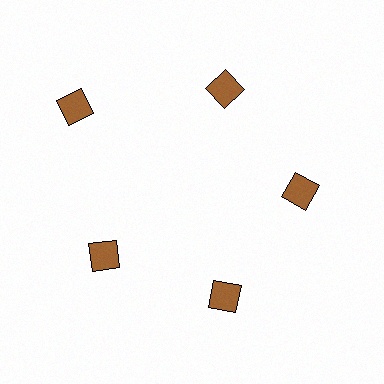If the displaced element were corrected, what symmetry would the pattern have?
It would have 5-fold rotational symmetry — the pattern would map onto itself every 72 degrees.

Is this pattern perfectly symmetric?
No. The 5 brown diamonds are arranged in a ring, but one element near the 10 o'clock position is pushed outward from the center, breaking the 5-fold rotational symmetry.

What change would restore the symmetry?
The symmetry would be restored by moving it inward, back onto the ring so that all 5 diamonds sit at equal angles and equal distance from the center.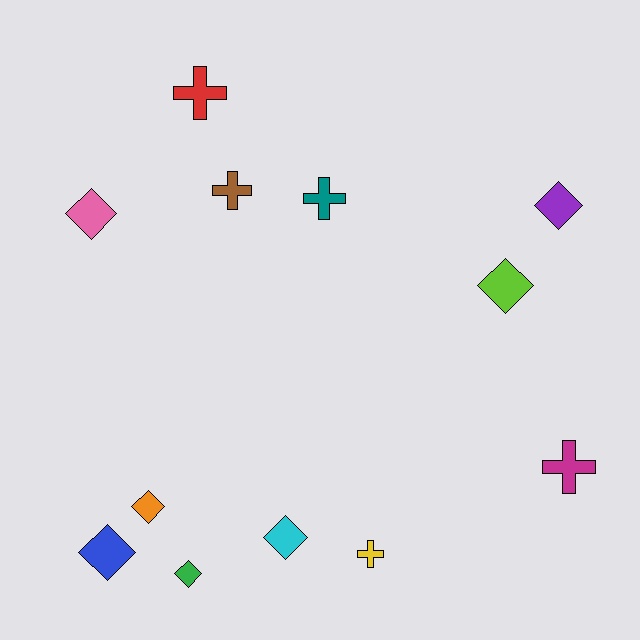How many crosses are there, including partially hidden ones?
There are 5 crosses.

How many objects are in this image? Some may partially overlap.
There are 12 objects.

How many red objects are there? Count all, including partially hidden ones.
There is 1 red object.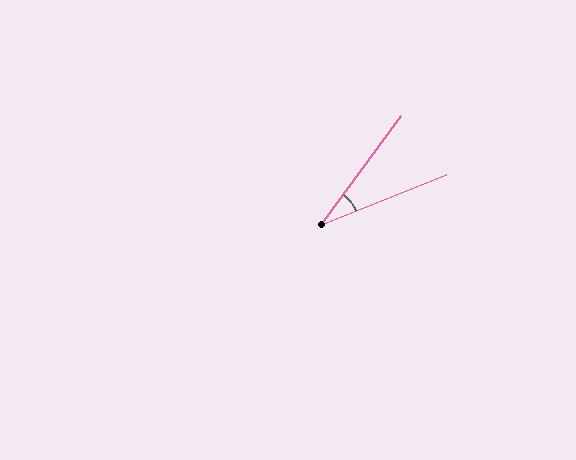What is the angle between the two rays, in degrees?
Approximately 32 degrees.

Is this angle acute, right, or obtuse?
It is acute.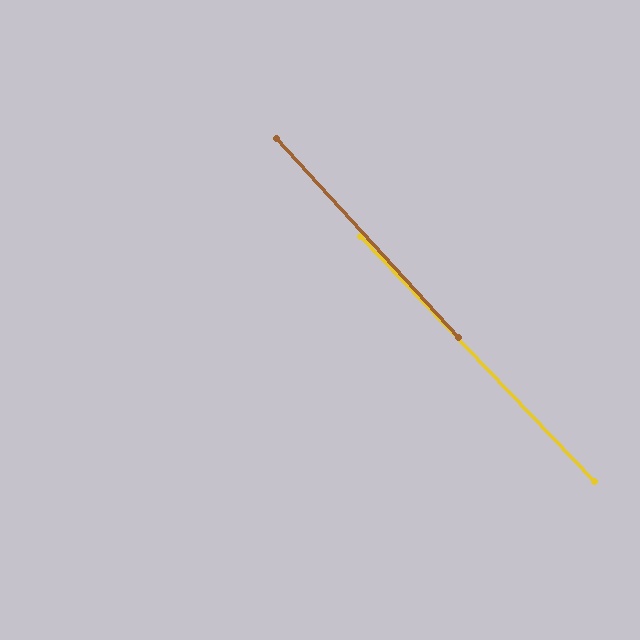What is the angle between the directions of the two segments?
Approximately 1 degree.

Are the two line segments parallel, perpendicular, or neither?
Parallel — their directions differ by only 1.3°.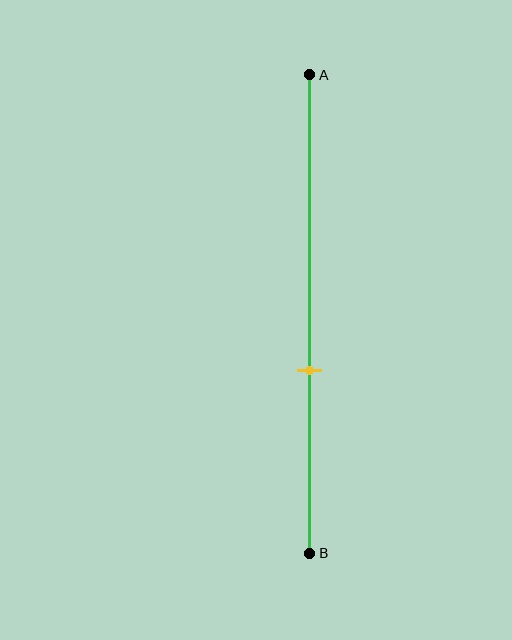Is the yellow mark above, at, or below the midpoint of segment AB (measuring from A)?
The yellow mark is below the midpoint of segment AB.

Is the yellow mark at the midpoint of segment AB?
No, the mark is at about 60% from A, not at the 50% midpoint.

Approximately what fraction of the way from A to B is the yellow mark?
The yellow mark is approximately 60% of the way from A to B.